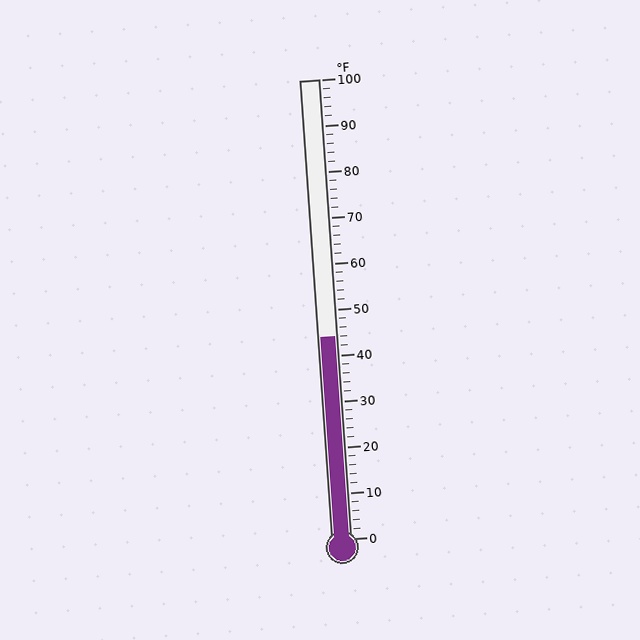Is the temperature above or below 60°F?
The temperature is below 60°F.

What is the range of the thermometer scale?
The thermometer scale ranges from 0°F to 100°F.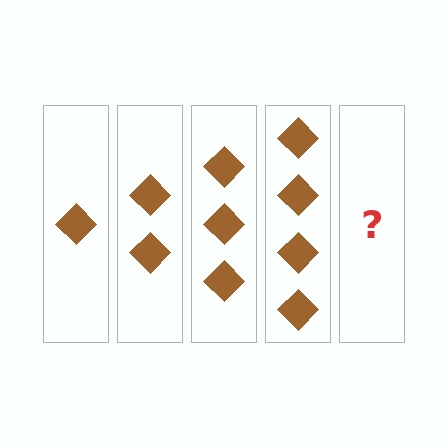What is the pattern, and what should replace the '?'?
The pattern is that each step adds one more diamond. The '?' should be 5 diamonds.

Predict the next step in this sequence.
The next step is 5 diamonds.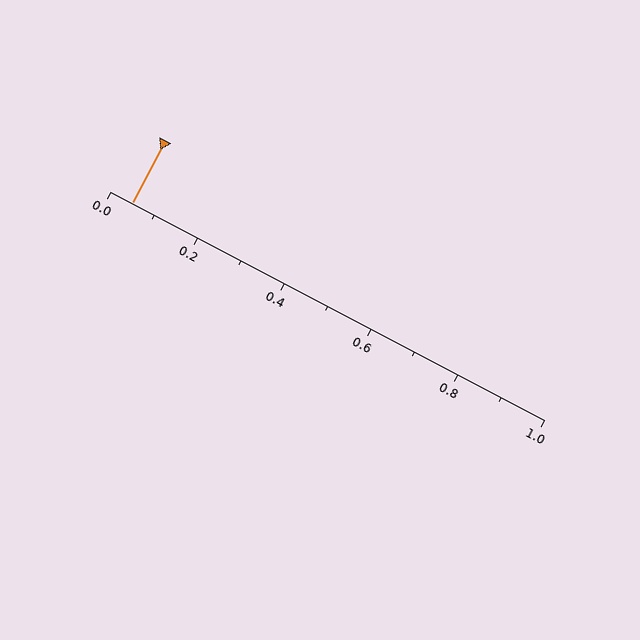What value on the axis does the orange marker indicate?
The marker indicates approximately 0.05.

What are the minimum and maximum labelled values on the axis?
The axis runs from 0.0 to 1.0.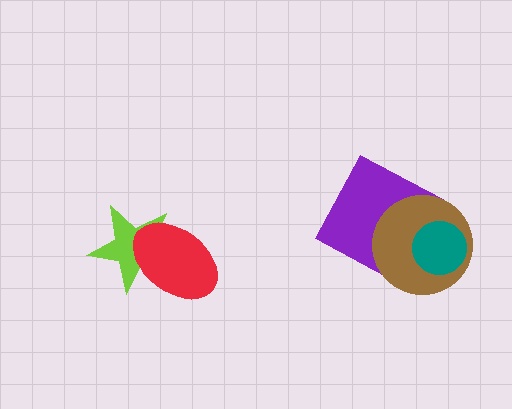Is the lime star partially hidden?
Yes, it is partially covered by another shape.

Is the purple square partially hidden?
Yes, it is partially covered by another shape.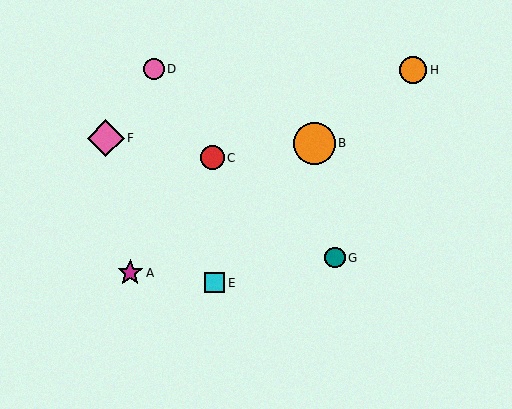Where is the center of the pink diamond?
The center of the pink diamond is at (106, 138).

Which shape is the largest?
The orange circle (labeled B) is the largest.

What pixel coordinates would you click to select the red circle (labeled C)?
Click at (212, 158) to select the red circle C.